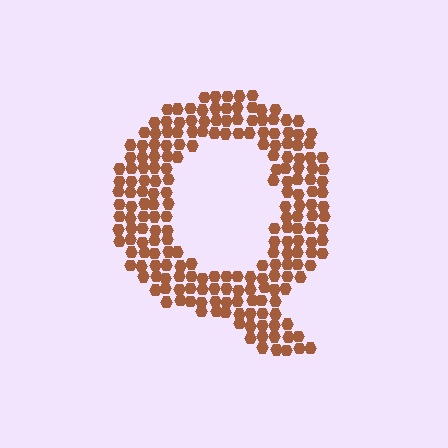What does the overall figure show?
The overall figure shows the letter Q.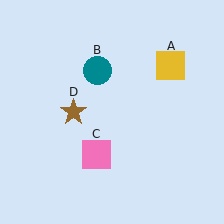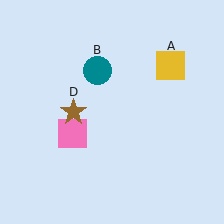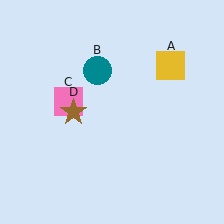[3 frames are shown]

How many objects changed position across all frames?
1 object changed position: pink square (object C).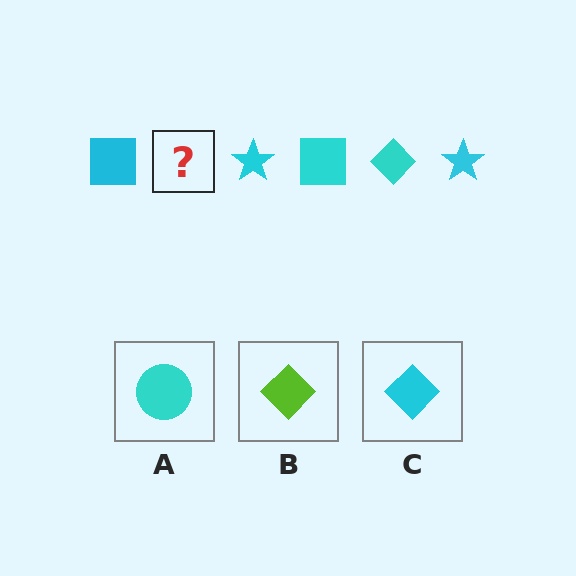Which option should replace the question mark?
Option C.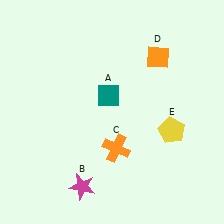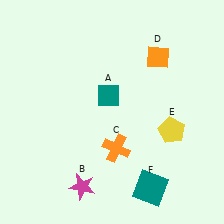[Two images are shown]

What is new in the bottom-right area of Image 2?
A teal square (F) was added in the bottom-right area of Image 2.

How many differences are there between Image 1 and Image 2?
There is 1 difference between the two images.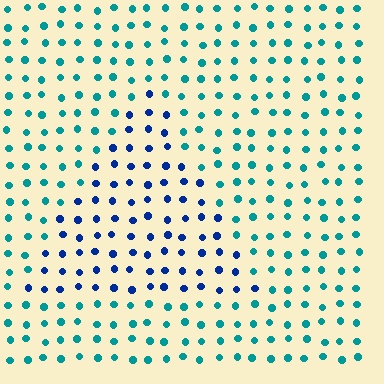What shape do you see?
I see a triangle.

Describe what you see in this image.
The image is filled with small teal elements in a uniform arrangement. A triangle-shaped region is visible where the elements are tinted to a slightly different hue, forming a subtle color boundary.